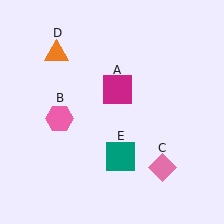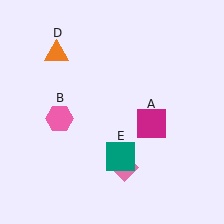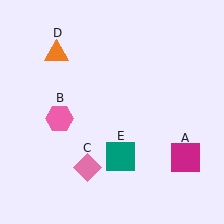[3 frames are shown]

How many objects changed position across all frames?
2 objects changed position: magenta square (object A), pink diamond (object C).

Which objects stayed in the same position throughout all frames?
Pink hexagon (object B) and orange triangle (object D) and teal square (object E) remained stationary.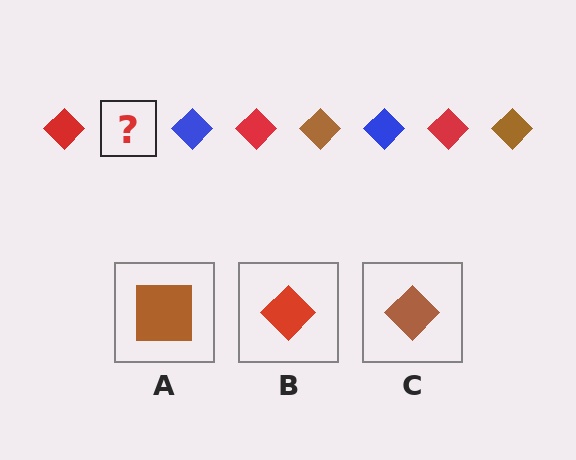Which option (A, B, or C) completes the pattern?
C.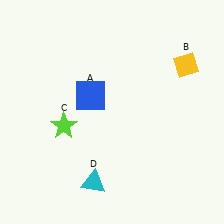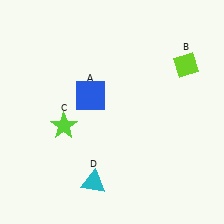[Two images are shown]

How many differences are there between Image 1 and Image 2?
There is 1 difference between the two images.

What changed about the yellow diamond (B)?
In Image 1, B is yellow. In Image 2, it changed to lime.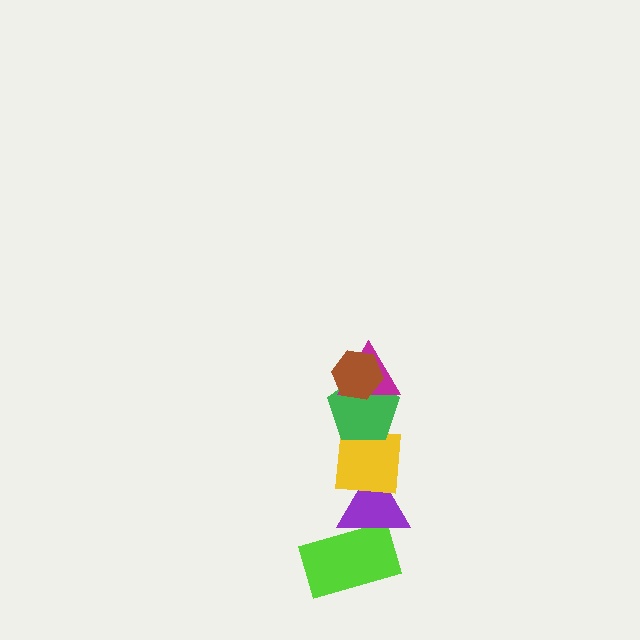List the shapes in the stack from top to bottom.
From top to bottom: the brown hexagon, the magenta triangle, the green pentagon, the yellow square, the purple triangle, the lime rectangle.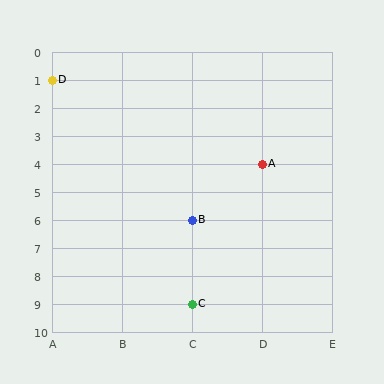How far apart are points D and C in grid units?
Points D and C are 2 columns and 8 rows apart (about 8.2 grid units diagonally).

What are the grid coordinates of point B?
Point B is at grid coordinates (C, 6).